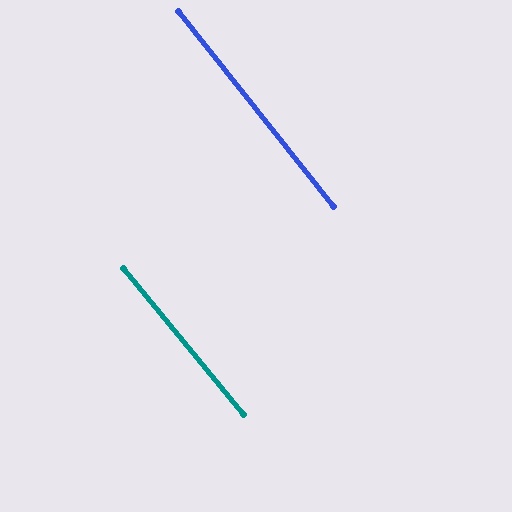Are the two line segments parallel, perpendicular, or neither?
Parallel — their directions differ by only 0.6°.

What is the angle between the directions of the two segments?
Approximately 1 degree.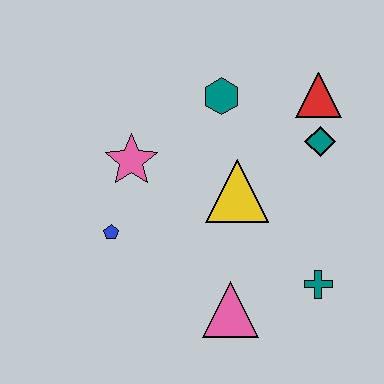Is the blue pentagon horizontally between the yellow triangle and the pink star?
No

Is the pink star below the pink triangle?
No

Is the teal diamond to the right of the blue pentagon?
Yes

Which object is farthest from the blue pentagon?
The red triangle is farthest from the blue pentagon.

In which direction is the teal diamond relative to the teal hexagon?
The teal diamond is to the right of the teal hexagon.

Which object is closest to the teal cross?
The pink triangle is closest to the teal cross.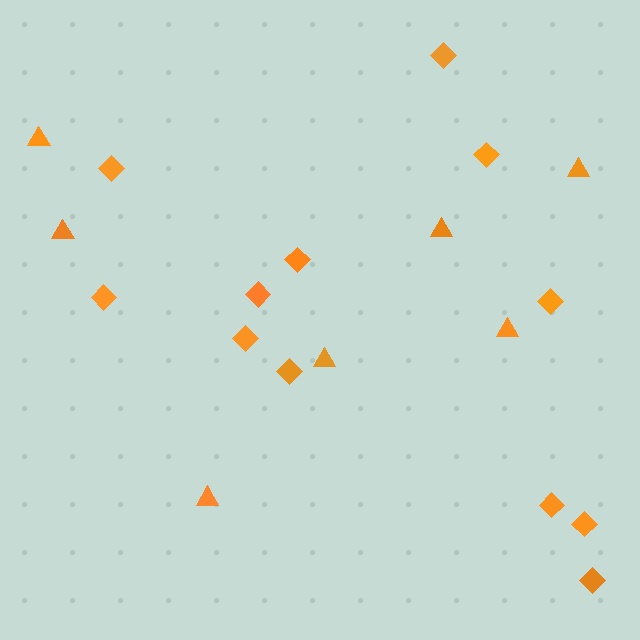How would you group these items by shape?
There are 2 groups: one group of triangles (7) and one group of diamonds (12).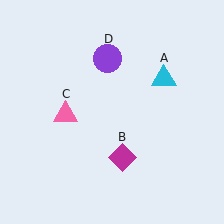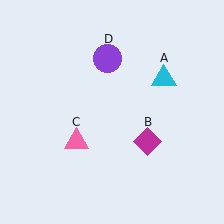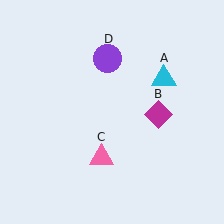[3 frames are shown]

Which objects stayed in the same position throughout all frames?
Cyan triangle (object A) and purple circle (object D) remained stationary.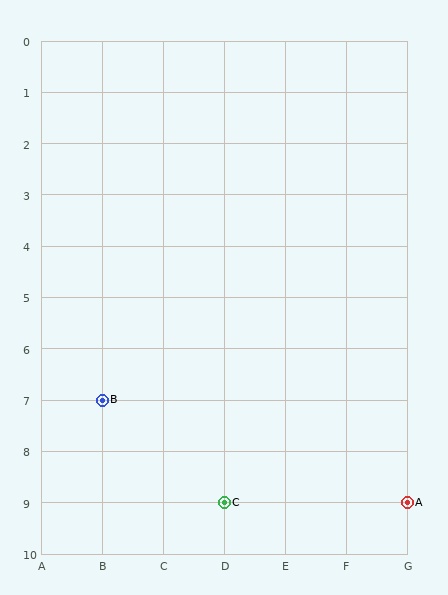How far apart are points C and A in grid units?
Points C and A are 3 columns apart.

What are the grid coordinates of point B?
Point B is at grid coordinates (B, 7).